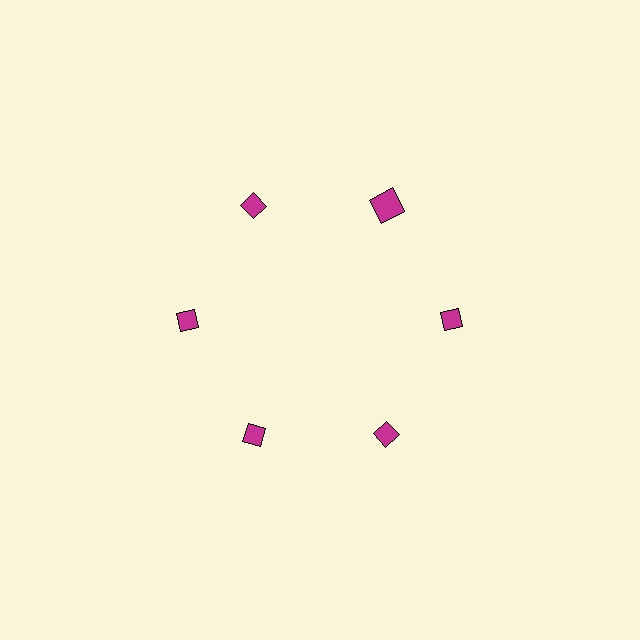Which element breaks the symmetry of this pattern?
The magenta square at roughly the 1 o'clock position breaks the symmetry. All other shapes are magenta diamonds.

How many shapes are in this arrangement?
There are 6 shapes arranged in a ring pattern.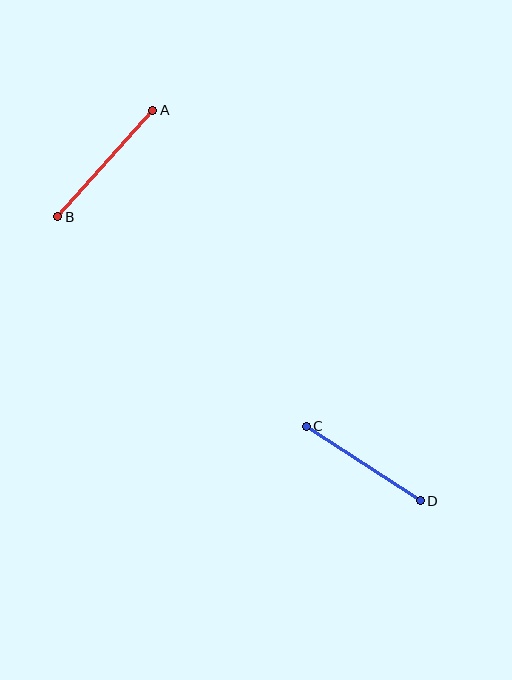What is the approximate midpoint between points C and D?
The midpoint is at approximately (363, 463) pixels.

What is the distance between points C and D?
The distance is approximately 136 pixels.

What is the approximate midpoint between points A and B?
The midpoint is at approximately (105, 163) pixels.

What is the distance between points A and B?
The distance is approximately 143 pixels.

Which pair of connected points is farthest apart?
Points A and B are farthest apart.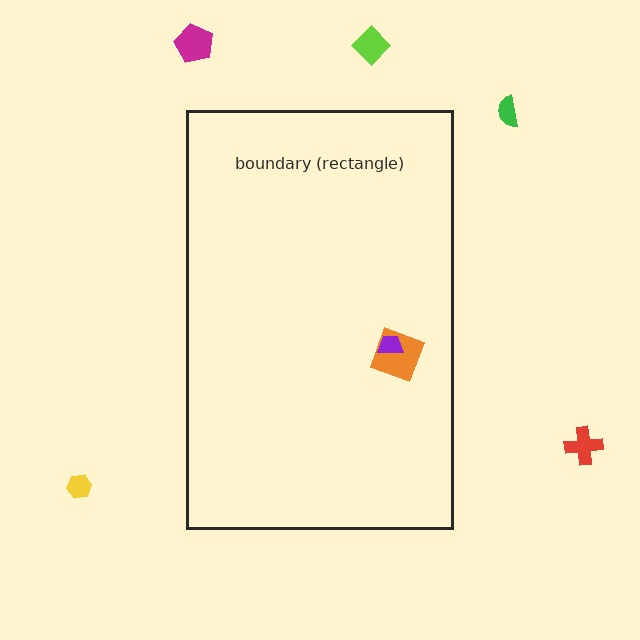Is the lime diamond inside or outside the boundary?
Outside.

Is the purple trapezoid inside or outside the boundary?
Inside.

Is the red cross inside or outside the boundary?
Outside.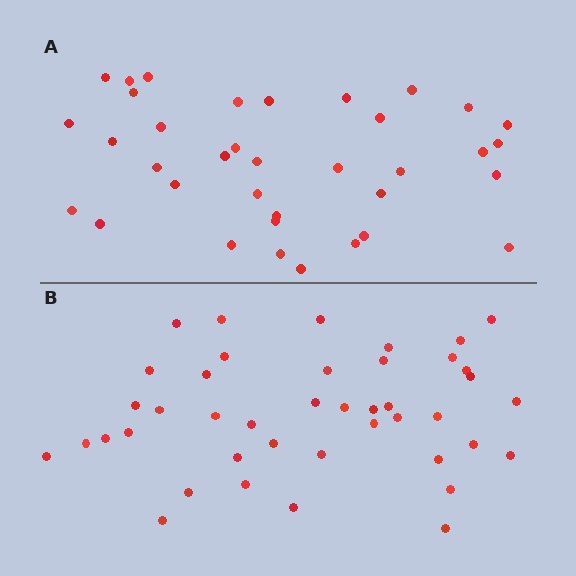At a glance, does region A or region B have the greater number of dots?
Region B (the bottom region) has more dots.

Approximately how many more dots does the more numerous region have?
Region B has about 6 more dots than region A.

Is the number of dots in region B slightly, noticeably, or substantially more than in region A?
Region B has only slightly more — the two regions are fairly close. The ratio is roughly 1.2 to 1.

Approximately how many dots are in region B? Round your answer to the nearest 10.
About 40 dots. (The exact count is 42, which rounds to 40.)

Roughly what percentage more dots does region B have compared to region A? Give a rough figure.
About 15% more.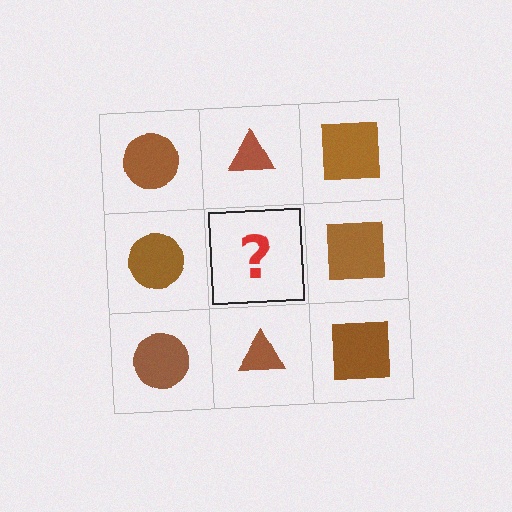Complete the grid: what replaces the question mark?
The question mark should be replaced with a brown triangle.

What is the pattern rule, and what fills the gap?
The rule is that each column has a consistent shape. The gap should be filled with a brown triangle.